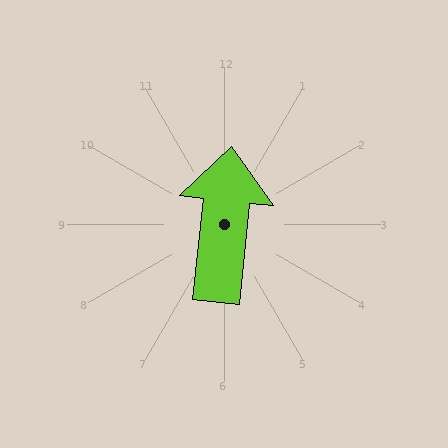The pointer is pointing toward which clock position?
Roughly 12 o'clock.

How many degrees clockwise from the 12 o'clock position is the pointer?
Approximately 6 degrees.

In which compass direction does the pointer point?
North.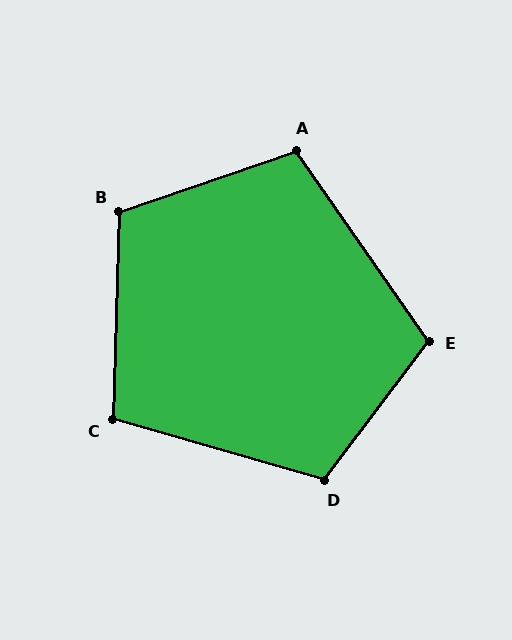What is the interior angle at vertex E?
Approximately 108 degrees (obtuse).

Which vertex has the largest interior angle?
B, at approximately 111 degrees.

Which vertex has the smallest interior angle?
C, at approximately 104 degrees.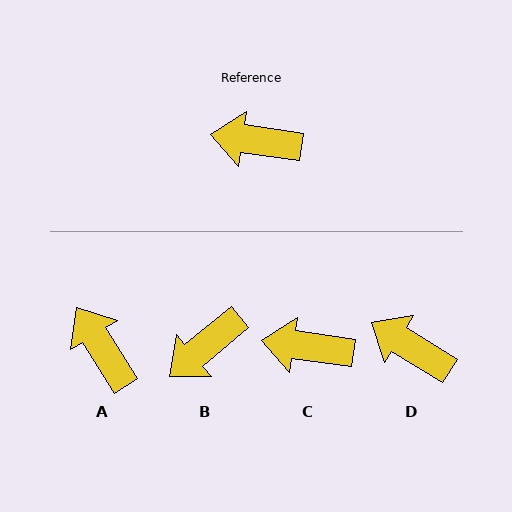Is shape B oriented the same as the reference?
No, it is off by about 48 degrees.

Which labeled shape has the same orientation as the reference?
C.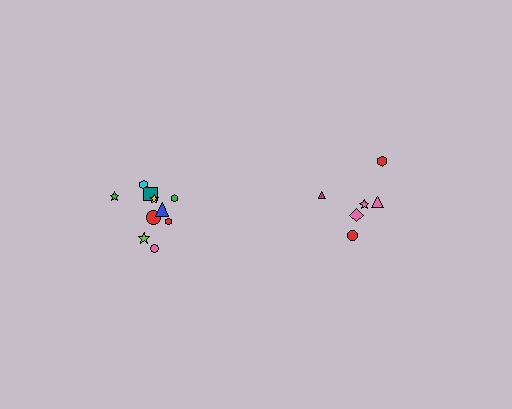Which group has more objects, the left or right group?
The left group.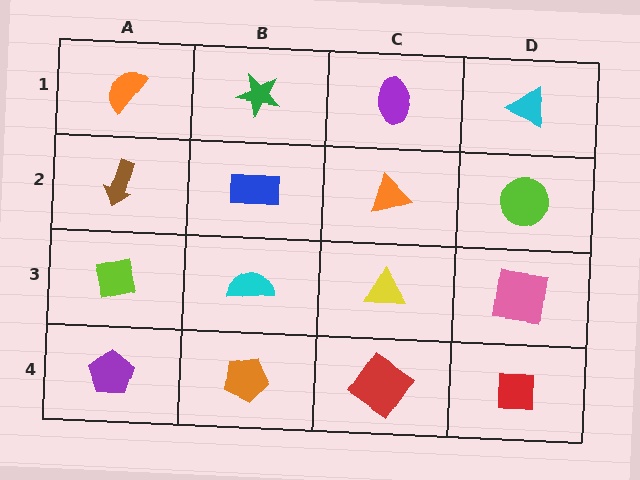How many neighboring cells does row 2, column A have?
3.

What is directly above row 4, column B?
A cyan semicircle.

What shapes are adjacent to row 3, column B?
A blue rectangle (row 2, column B), an orange pentagon (row 4, column B), a lime square (row 3, column A), a yellow triangle (row 3, column C).